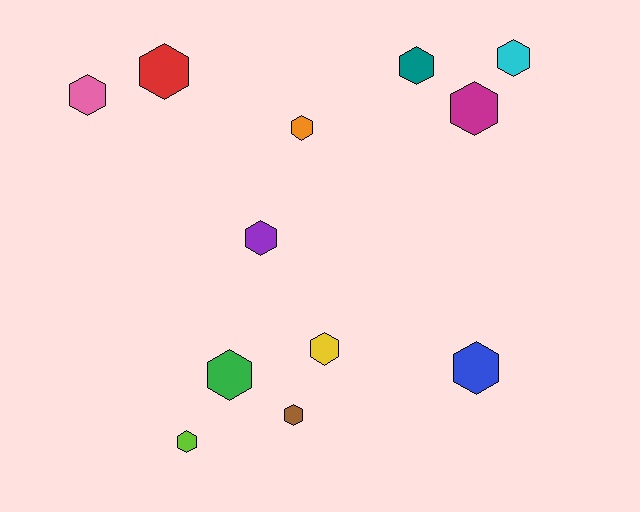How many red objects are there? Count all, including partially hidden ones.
There is 1 red object.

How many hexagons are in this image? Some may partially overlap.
There are 12 hexagons.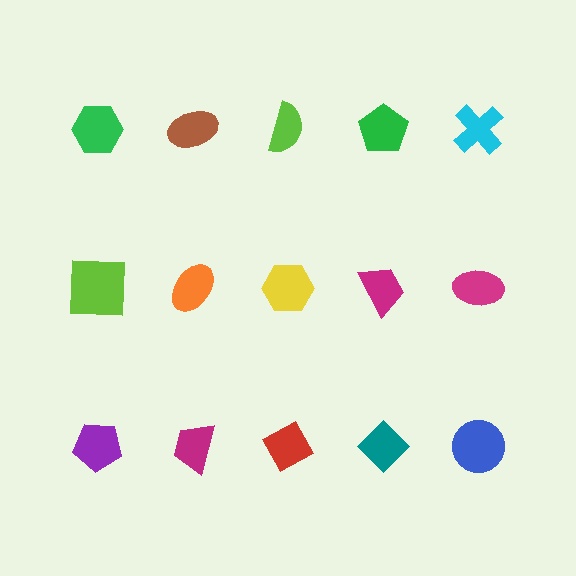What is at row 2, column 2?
An orange ellipse.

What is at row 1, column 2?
A brown ellipse.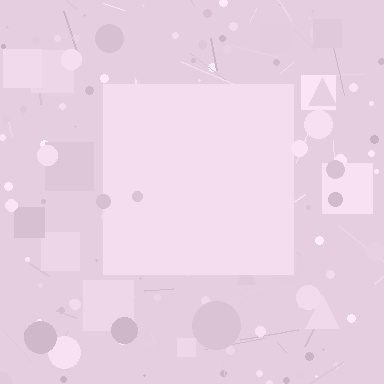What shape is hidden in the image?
A square is hidden in the image.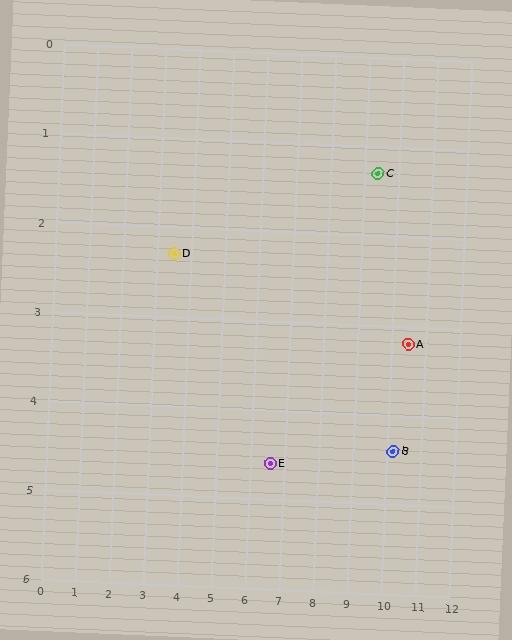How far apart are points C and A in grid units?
Points C and A are about 2.2 grid units apart.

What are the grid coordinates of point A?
Point A is at approximately (10.5, 3.2).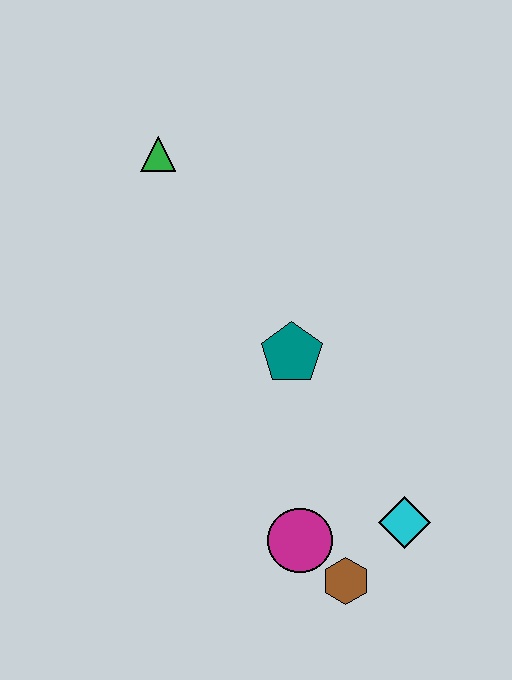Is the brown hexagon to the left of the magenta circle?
No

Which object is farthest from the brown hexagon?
The green triangle is farthest from the brown hexagon.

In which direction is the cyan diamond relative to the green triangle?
The cyan diamond is below the green triangle.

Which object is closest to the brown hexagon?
The magenta circle is closest to the brown hexagon.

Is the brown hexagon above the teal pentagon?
No